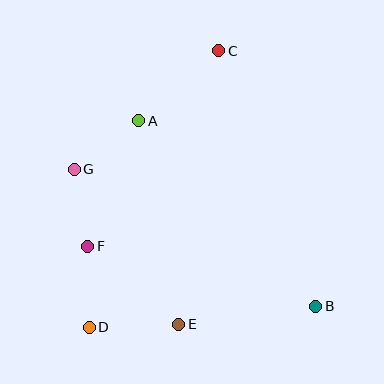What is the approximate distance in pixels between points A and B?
The distance between A and B is approximately 256 pixels.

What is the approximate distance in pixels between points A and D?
The distance between A and D is approximately 212 pixels.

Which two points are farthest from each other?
Points C and D are farthest from each other.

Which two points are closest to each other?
Points F and G are closest to each other.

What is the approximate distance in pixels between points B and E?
The distance between B and E is approximately 138 pixels.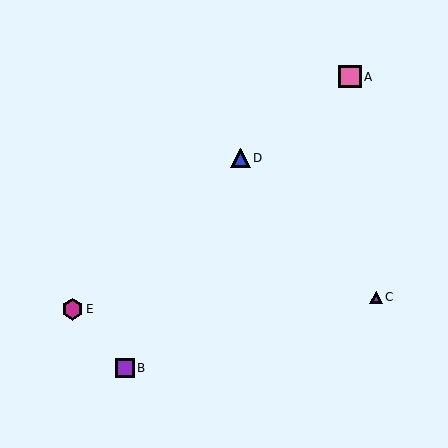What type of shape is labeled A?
Shape A is a pink square.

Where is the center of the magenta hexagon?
The center of the magenta hexagon is at (73, 309).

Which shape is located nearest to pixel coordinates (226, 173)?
The blue triangle (labeled D) at (241, 158) is nearest to that location.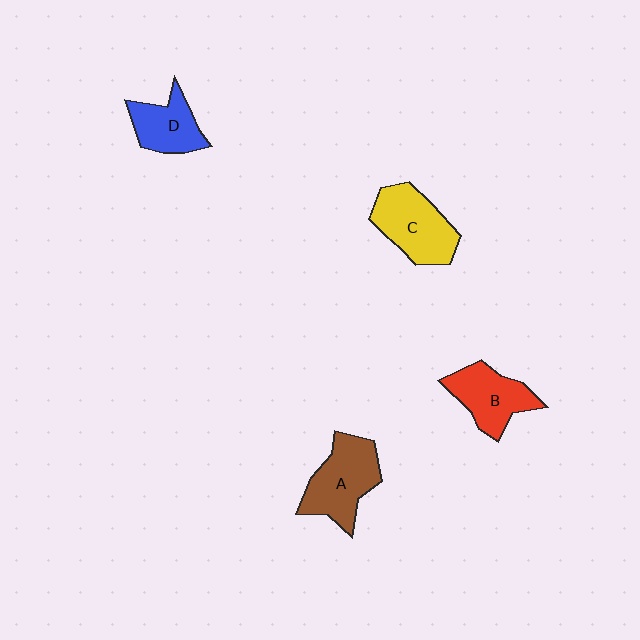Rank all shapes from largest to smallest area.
From largest to smallest: A (brown), C (yellow), B (red), D (blue).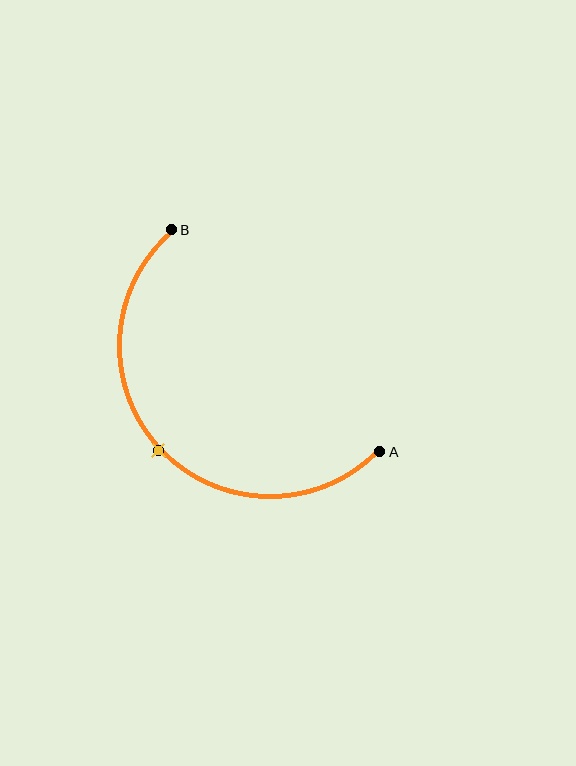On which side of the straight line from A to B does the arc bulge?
The arc bulges below and to the left of the straight line connecting A and B.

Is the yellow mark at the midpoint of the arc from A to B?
Yes. The yellow mark lies on the arc at equal arc-length from both A and B — it is the arc midpoint.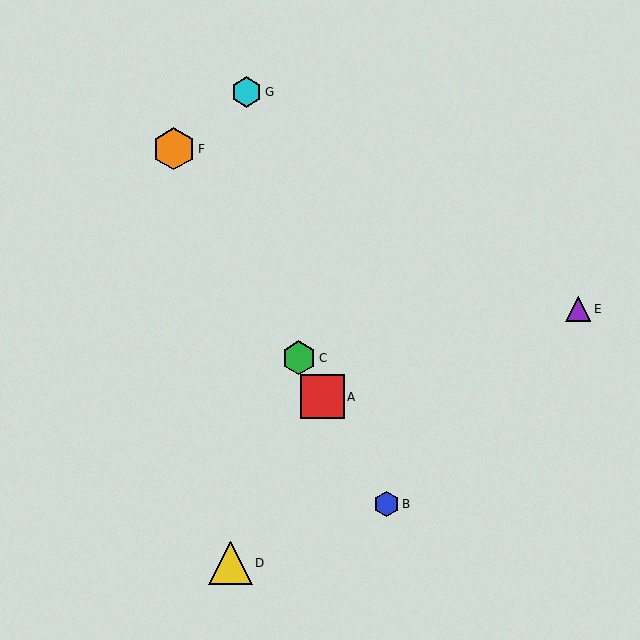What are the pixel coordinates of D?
Object D is at (230, 563).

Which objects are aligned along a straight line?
Objects A, B, C, F are aligned along a straight line.